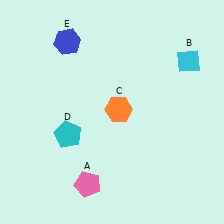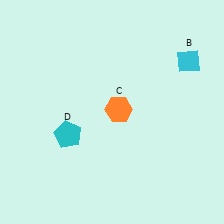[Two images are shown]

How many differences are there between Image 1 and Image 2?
There are 2 differences between the two images.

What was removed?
The pink pentagon (A), the blue hexagon (E) were removed in Image 2.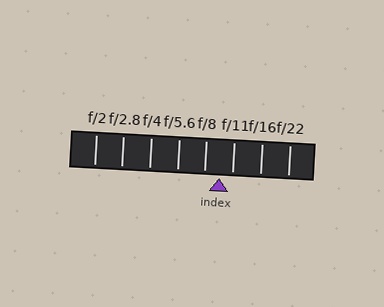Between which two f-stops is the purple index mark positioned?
The index mark is between f/8 and f/11.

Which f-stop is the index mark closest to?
The index mark is closest to f/11.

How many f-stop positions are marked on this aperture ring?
There are 8 f-stop positions marked.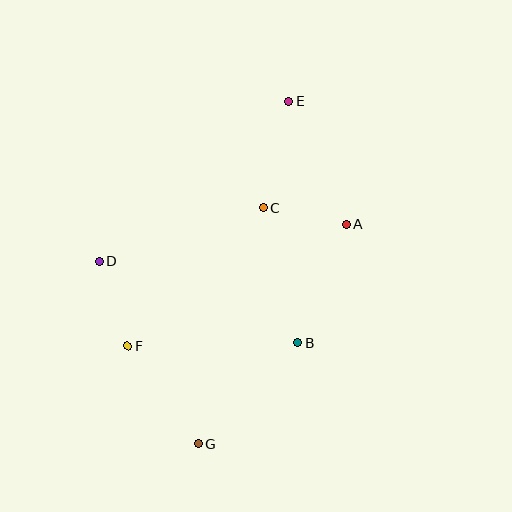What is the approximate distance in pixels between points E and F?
The distance between E and F is approximately 293 pixels.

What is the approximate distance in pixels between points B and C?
The distance between B and C is approximately 139 pixels.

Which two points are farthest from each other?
Points E and G are farthest from each other.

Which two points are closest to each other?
Points A and C are closest to each other.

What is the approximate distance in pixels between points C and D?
The distance between C and D is approximately 173 pixels.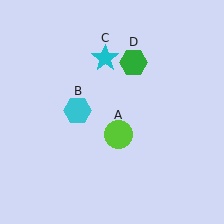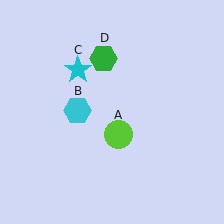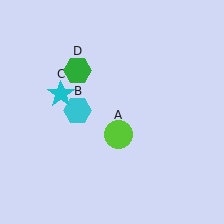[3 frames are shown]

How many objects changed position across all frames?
2 objects changed position: cyan star (object C), green hexagon (object D).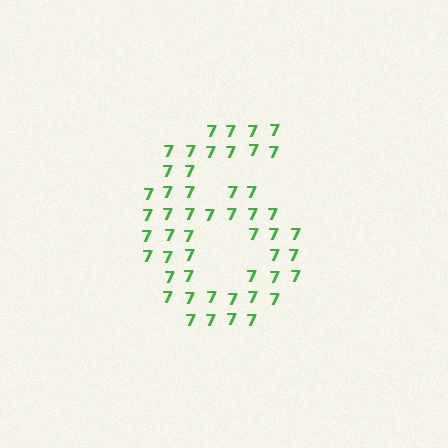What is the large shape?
The large shape is the digit 6.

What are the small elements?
The small elements are digit 7's.